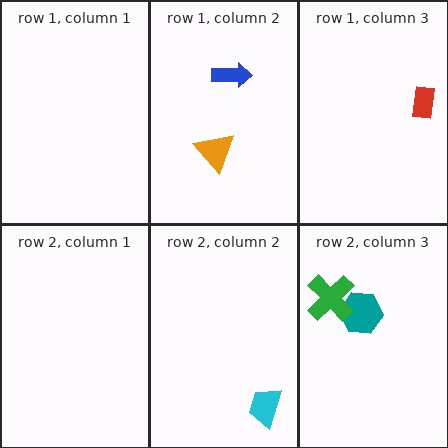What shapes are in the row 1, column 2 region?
The orange triangle, the blue arrow.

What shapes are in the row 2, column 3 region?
The teal hexagon, the green cross.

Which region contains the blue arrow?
The row 1, column 2 region.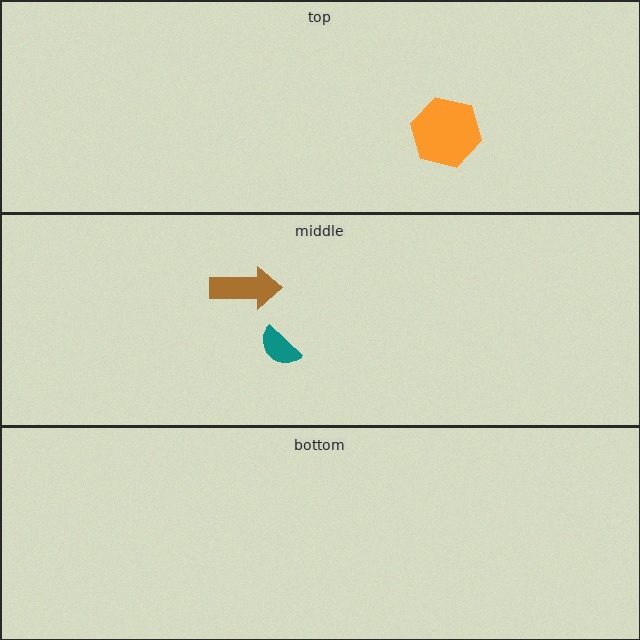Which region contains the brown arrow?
The middle region.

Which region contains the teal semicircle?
The middle region.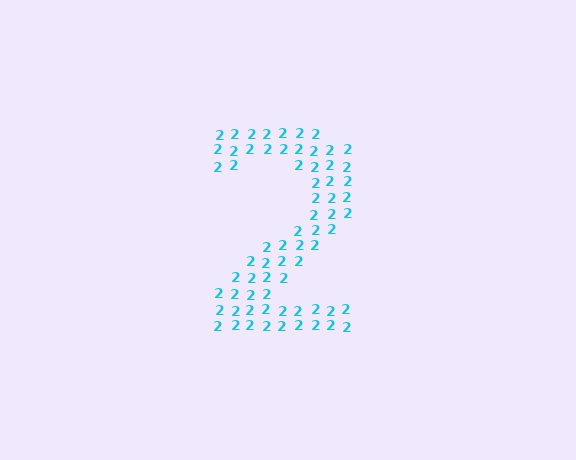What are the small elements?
The small elements are digit 2's.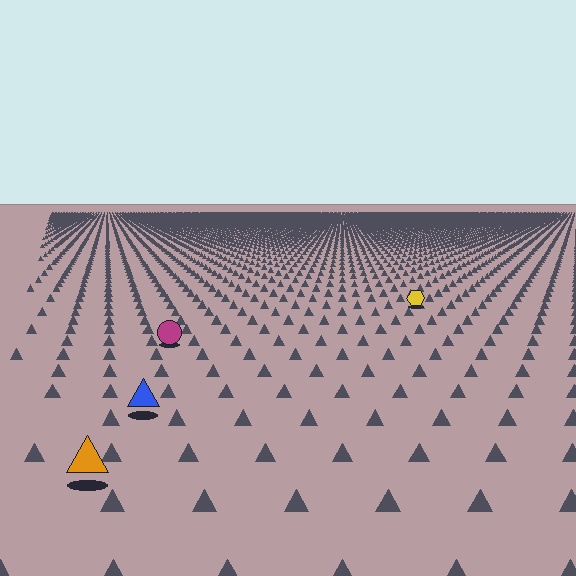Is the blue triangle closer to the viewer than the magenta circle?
Yes. The blue triangle is closer — you can tell from the texture gradient: the ground texture is coarser near it.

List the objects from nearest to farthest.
From nearest to farthest: the orange triangle, the blue triangle, the magenta circle, the yellow hexagon.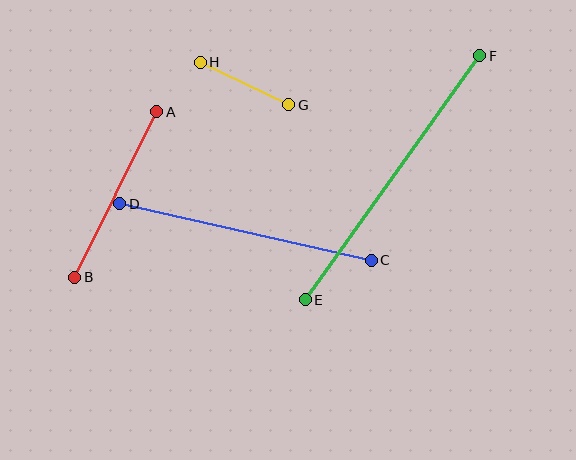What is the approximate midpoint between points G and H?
The midpoint is at approximately (244, 84) pixels.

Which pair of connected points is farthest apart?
Points E and F are farthest apart.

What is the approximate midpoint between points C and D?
The midpoint is at approximately (246, 232) pixels.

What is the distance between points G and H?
The distance is approximately 98 pixels.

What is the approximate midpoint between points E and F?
The midpoint is at approximately (393, 178) pixels.